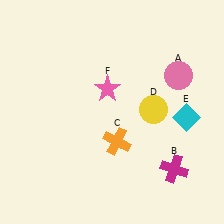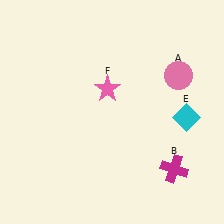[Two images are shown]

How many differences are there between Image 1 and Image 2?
There are 2 differences between the two images.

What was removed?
The yellow circle (D), the orange cross (C) were removed in Image 2.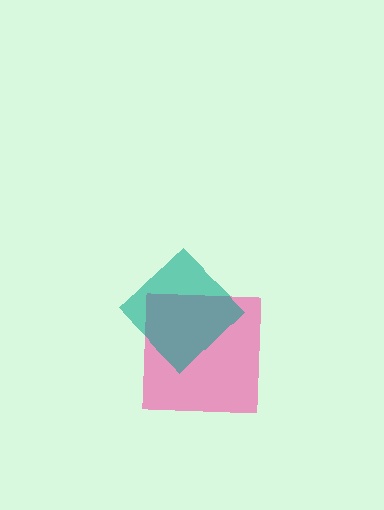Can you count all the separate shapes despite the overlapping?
Yes, there are 2 separate shapes.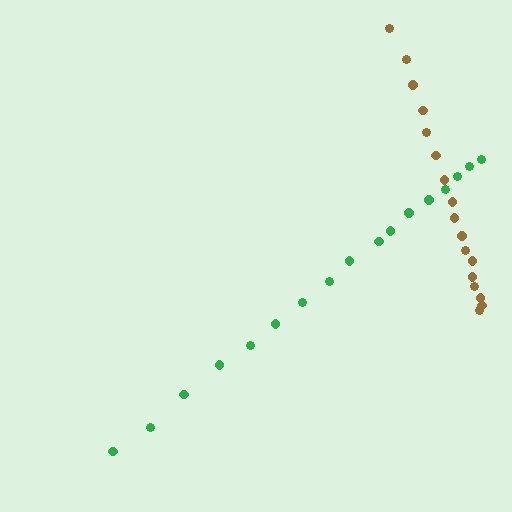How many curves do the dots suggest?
There are 2 distinct paths.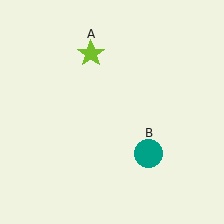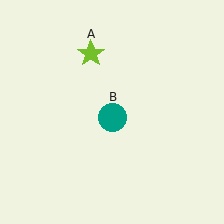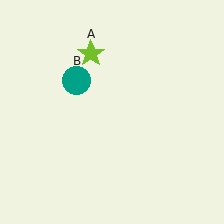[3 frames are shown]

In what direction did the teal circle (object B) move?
The teal circle (object B) moved up and to the left.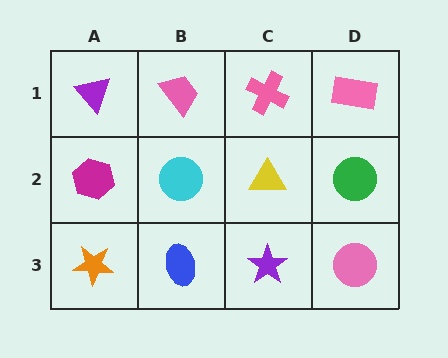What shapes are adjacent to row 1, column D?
A green circle (row 2, column D), a pink cross (row 1, column C).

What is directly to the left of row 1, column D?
A pink cross.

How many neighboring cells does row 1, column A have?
2.